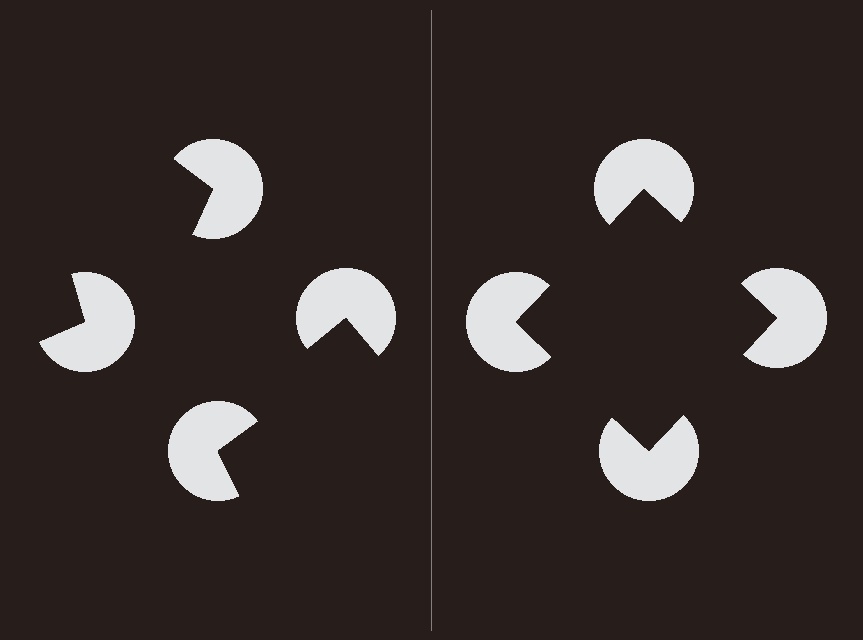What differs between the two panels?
The pac-man discs are positioned identically on both sides; only the wedge orientations differ. On the right they align to a square; on the left they are misaligned.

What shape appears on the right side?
An illusory square.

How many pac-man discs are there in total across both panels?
8 — 4 on each side.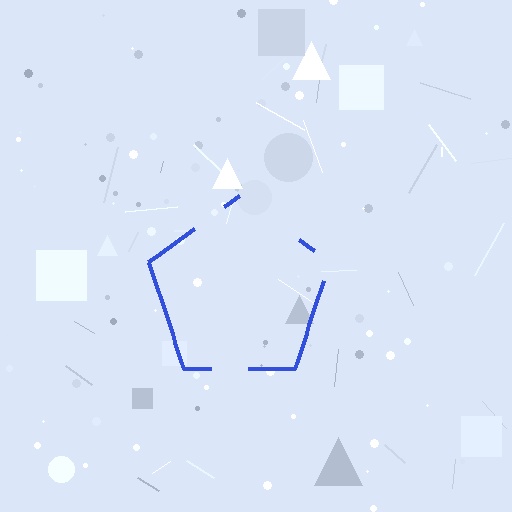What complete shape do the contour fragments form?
The contour fragments form a pentagon.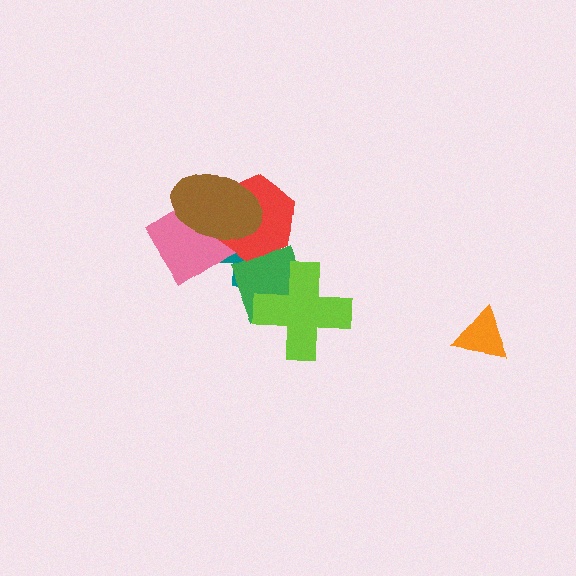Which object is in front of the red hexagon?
The brown ellipse is in front of the red hexagon.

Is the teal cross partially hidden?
Yes, it is partially covered by another shape.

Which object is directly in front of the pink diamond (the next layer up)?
The red hexagon is directly in front of the pink diamond.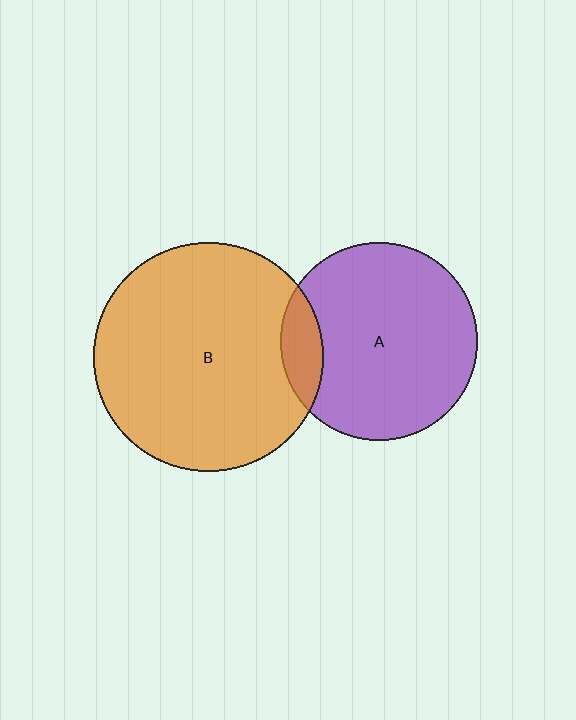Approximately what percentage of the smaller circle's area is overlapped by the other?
Approximately 10%.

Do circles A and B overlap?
Yes.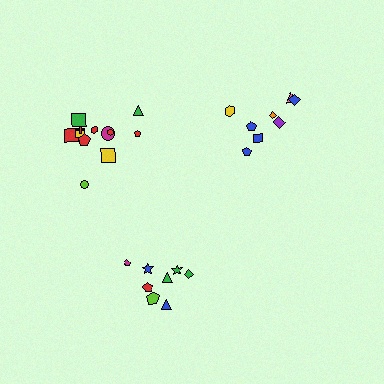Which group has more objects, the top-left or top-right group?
The top-left group.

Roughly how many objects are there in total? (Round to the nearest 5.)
Roughly 30 objects in total.